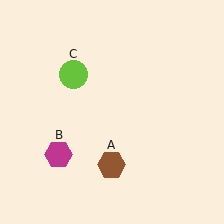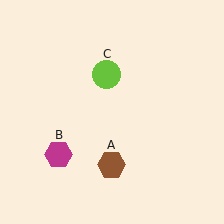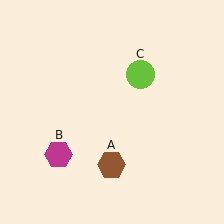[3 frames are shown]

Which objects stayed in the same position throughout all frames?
Brown hexagon (object A) and magenta hexagon (object B) remained stationary.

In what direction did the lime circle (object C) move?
The lime circle (object C) moved right.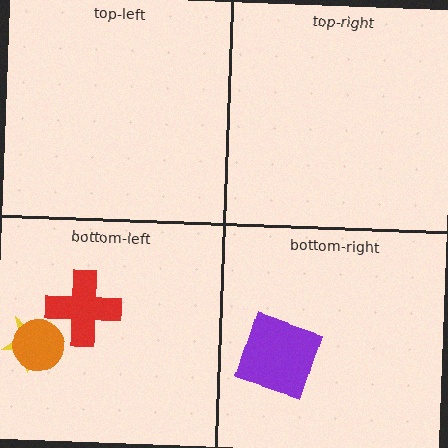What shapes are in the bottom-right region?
The purple square.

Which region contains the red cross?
The bottom-left region.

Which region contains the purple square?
The bottom-right region.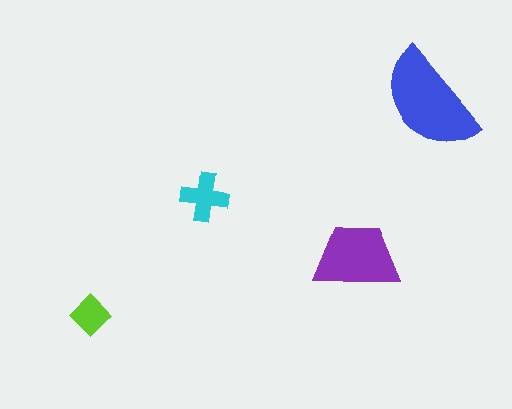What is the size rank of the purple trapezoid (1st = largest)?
2nd.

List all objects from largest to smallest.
The blue semicircle, the purple trapezoid, the cyan cross, the lime diamond.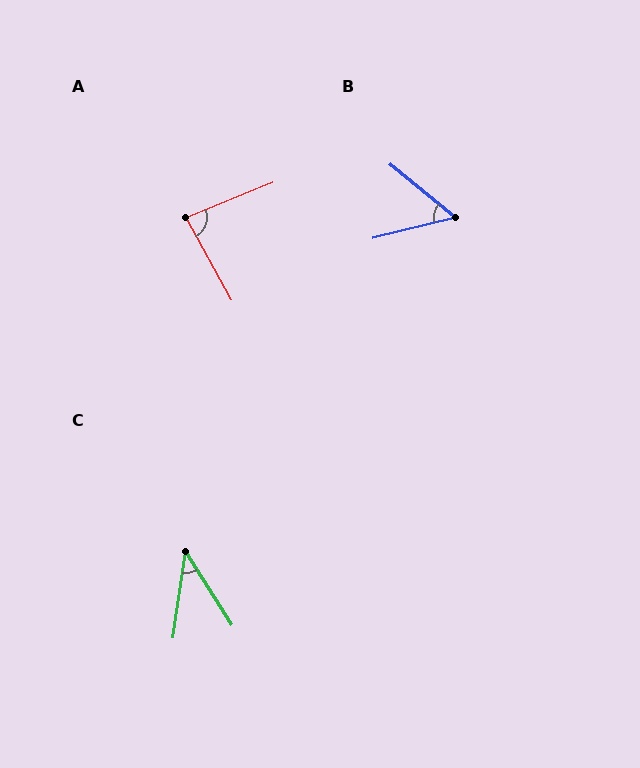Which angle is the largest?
A, at approximately 83 degrees.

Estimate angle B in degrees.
Approximately 53 degrees.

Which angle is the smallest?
C, at approximately 40 degrees.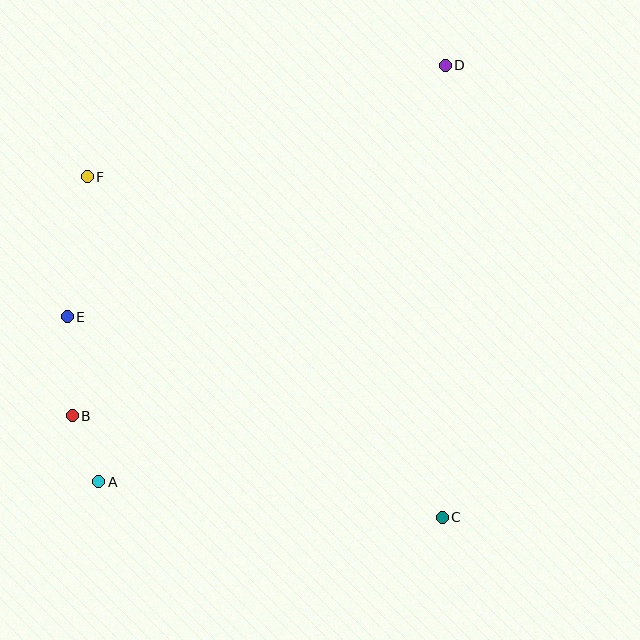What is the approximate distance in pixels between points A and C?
The distance between A and C is approximately 345 pixels.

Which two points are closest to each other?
Points A and B are closest to each other.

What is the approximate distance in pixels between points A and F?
The distance between A and F is approximately 305 pixels.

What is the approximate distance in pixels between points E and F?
The distance between E and F is approximately 142 pixels.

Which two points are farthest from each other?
Points A and D are farthest from each other.